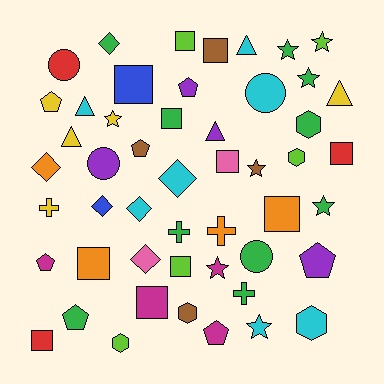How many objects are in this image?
There are 50 objects.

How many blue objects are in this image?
There are 2 blue objects.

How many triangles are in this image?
There are 5 triangles.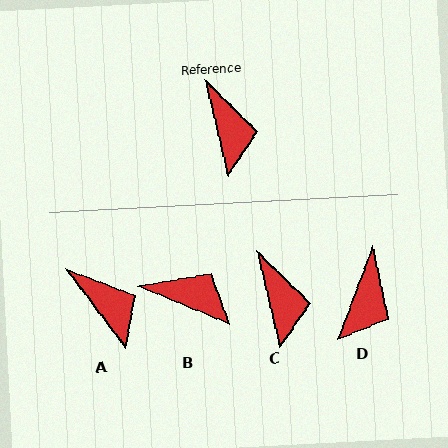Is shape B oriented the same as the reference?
No, it is off by about 54 degrees.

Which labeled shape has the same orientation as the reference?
C.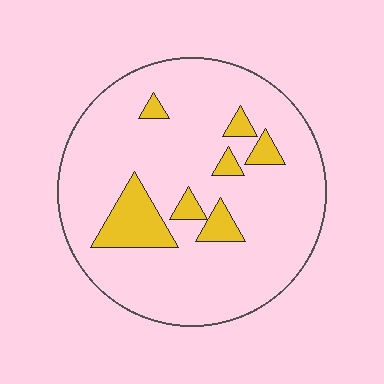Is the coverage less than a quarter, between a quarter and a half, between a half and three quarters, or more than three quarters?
Less than a quarter.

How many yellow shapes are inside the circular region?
7.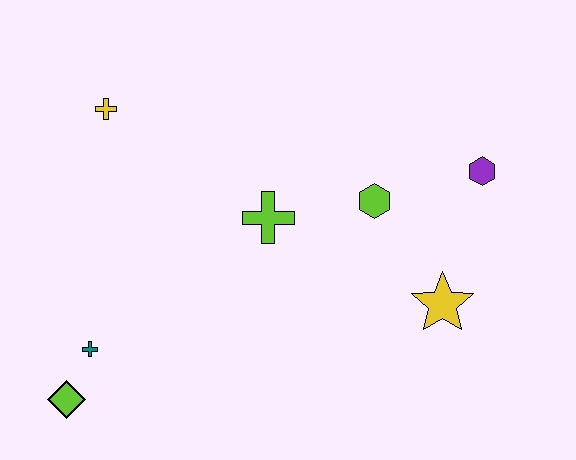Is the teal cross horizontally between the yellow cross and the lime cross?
No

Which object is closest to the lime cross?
The lime hexagon is closest to the lime cross.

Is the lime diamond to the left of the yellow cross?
Yes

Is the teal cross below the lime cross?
Yes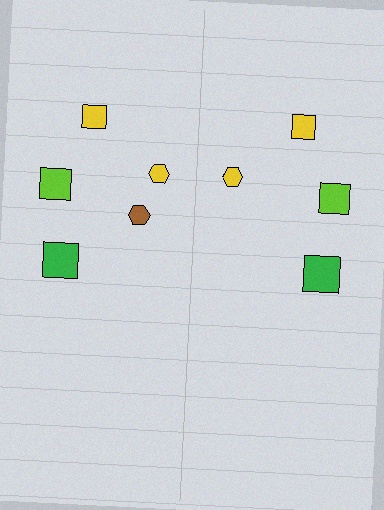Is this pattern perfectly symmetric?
No, the pattern is not perfectly symmetric. A brown hexagon is missing from the right side.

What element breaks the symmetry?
A brown hexagon is missing from the right side.